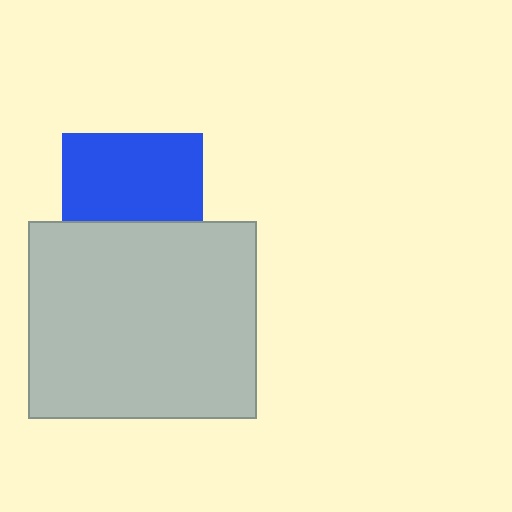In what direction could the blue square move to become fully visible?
The blue square could move up. That would shift it out from behind the light gray rectangle entirely.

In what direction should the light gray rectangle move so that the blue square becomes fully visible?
The light gray rectangle should move down. That is the shortest direction to clear the overlap and leave the blue square fully visible.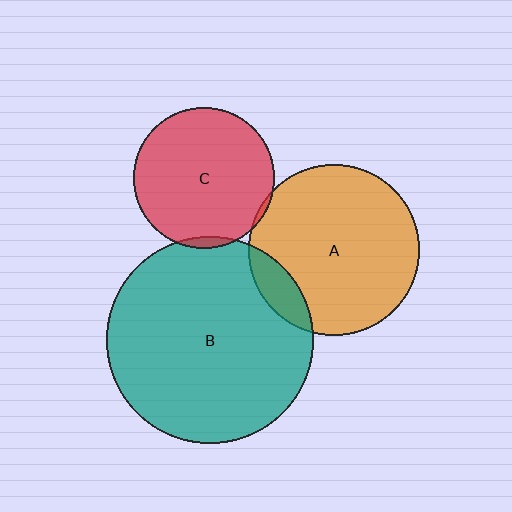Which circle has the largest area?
Circle B (teal).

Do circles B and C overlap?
Yes.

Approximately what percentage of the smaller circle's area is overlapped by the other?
Approximately 5%.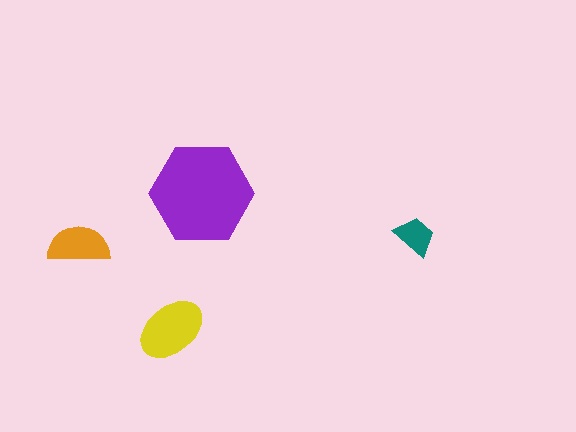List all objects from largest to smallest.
The purple hexagon, the yellow ellipse, the orange semicircle, the teal trapezoid.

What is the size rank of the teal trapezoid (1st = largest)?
4th.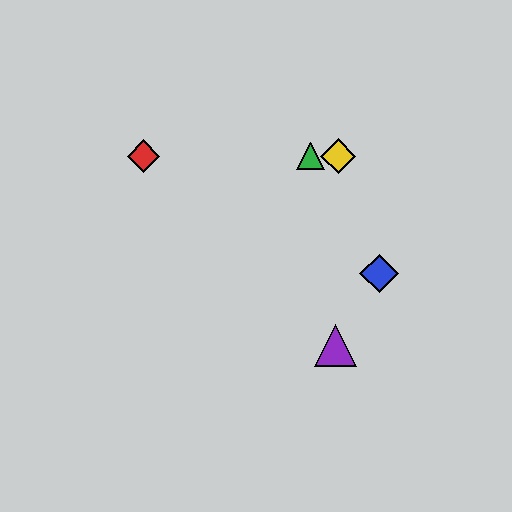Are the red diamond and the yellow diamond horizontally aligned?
Yes, both are at y≈156.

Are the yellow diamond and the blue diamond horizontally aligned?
No, the yellow diamond is at y≈156 and the blue diamond is at y≈273.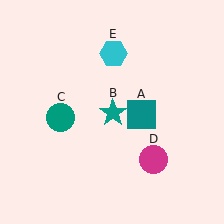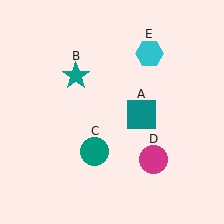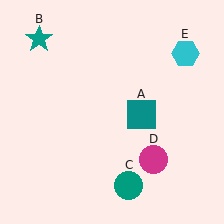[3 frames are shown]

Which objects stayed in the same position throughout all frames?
Teal square (object A) and magenta circle (object D) remained stationary.